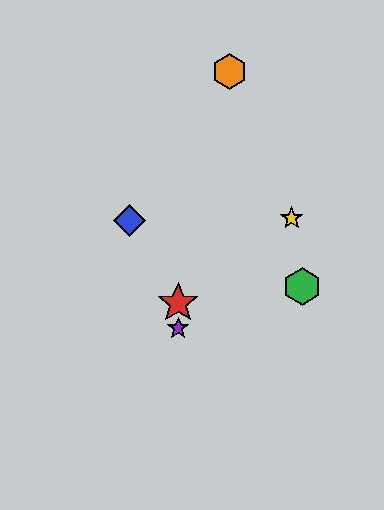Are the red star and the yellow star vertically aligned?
No, the red star is at x≈178 and the yellow star is at x≈292.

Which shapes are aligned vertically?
The red star, the purple star are aligned vertically.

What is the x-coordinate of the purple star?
The purple star is at x≈178.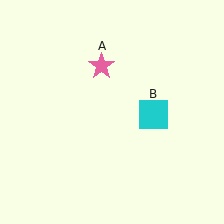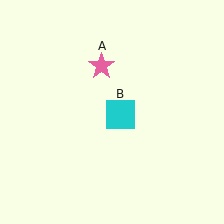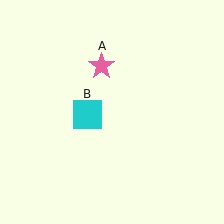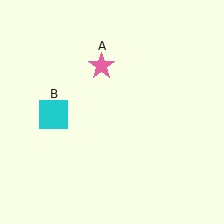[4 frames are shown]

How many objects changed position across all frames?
1 object changed position: cyan square (object B).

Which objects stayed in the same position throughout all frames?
Pink star (object A) remained stationary.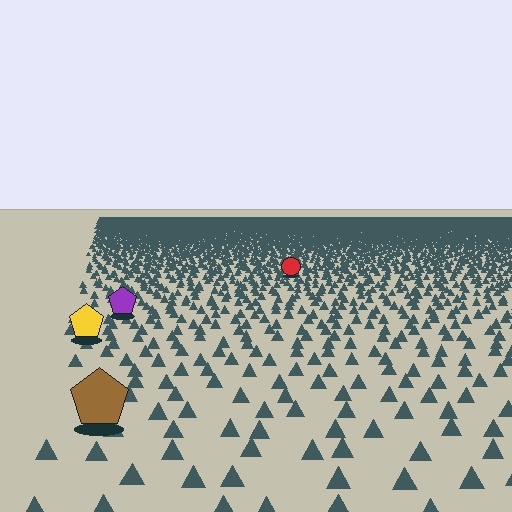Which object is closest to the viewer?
The brown pentagon is closest. The texture marks near it are larger and more spread out.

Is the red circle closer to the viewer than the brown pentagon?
No. The brown pentagon is closer — you can tell from the texture gradient: the ground texture is coarser near it.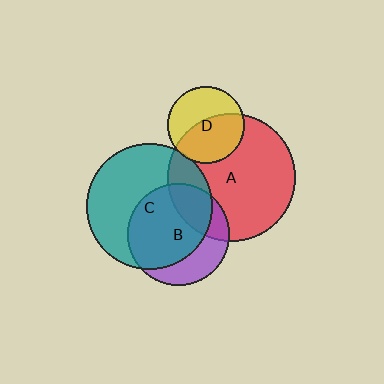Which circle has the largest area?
Circle A (red).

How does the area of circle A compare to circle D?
Approximately 2.8 times.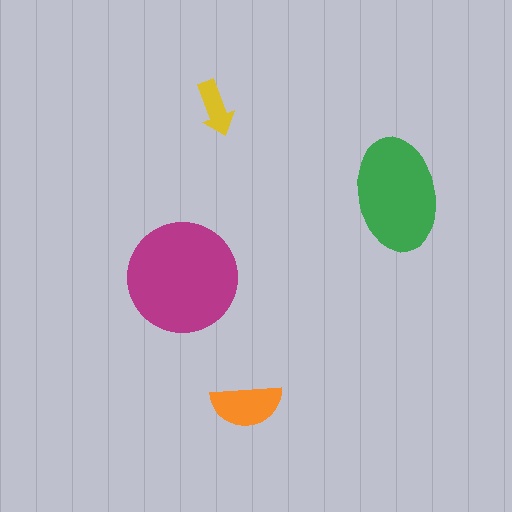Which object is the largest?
The magenta circle.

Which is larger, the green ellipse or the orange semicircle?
The green ellipse.